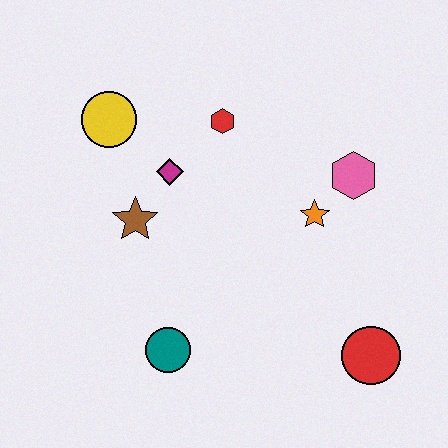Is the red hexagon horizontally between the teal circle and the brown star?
No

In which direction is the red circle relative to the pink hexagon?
The red circle is below the pink hexagon.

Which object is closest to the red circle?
The orange star is closest to the red circle.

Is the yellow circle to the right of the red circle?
No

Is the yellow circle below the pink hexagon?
No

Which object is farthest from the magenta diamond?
The red circle is farthest from the magenta diamond.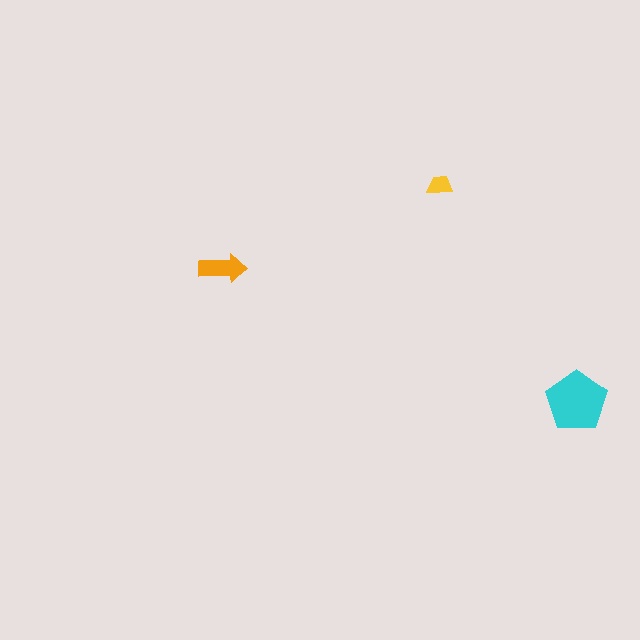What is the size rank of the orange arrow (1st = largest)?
2nd.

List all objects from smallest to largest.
The yellow trapezoid, the orange arrow, the cyan pentagon.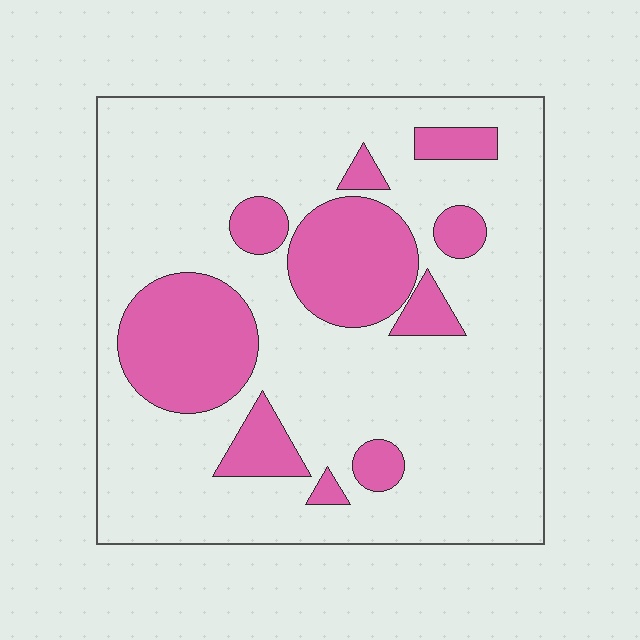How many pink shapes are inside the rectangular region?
10.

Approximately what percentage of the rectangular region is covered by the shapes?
Approximately 25%.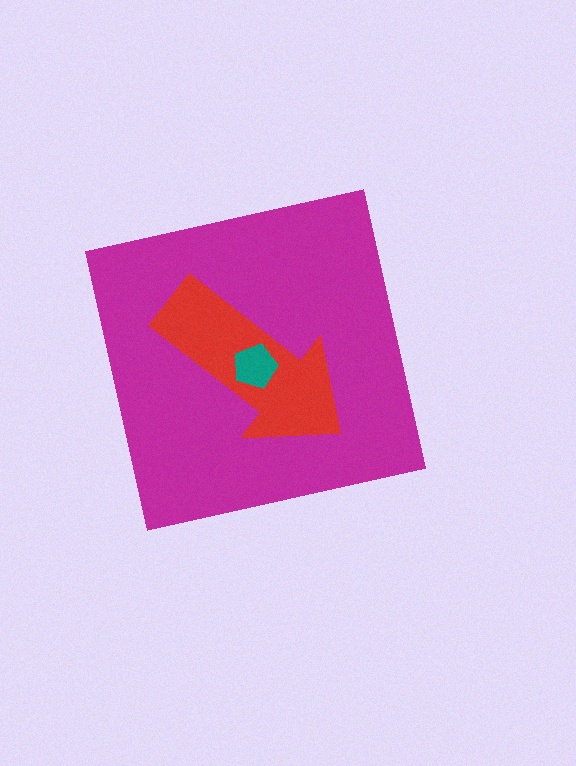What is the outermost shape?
The magenta square.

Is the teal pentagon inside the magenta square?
Yes.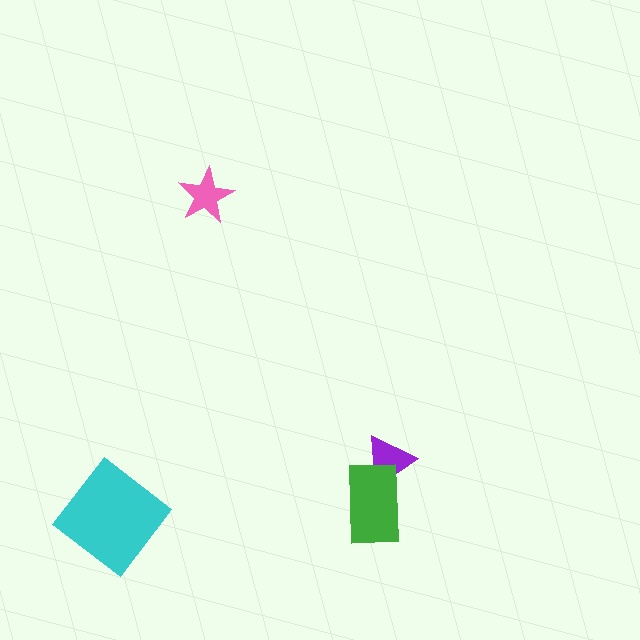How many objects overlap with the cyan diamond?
0 objects overlap with the cyan diamond.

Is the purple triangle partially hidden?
Yes, it is partially covered by another shape.